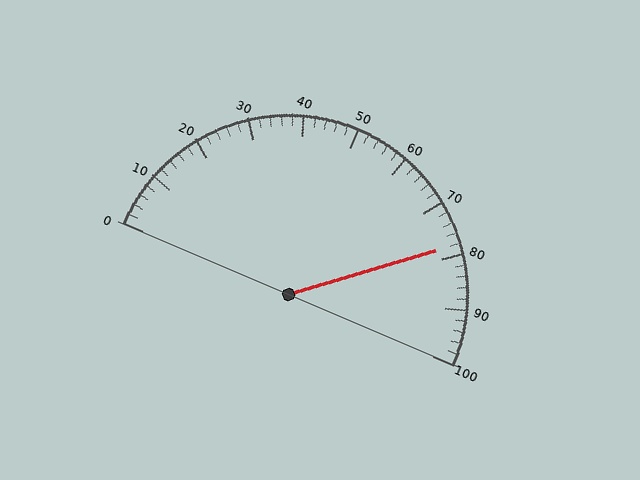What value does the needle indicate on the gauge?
The needle indicates approximately 78.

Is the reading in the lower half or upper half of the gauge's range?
The reading is in the upper half of the range (0 to 100).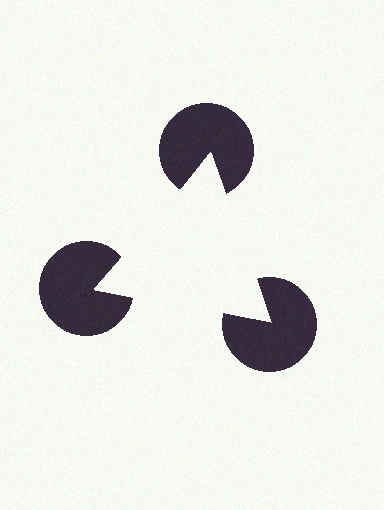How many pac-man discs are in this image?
There are 3 — one at each vertex of the illusory triangle.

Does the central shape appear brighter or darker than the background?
It typically appears slightly brighter than the background, even though no actual brightness change is drawn.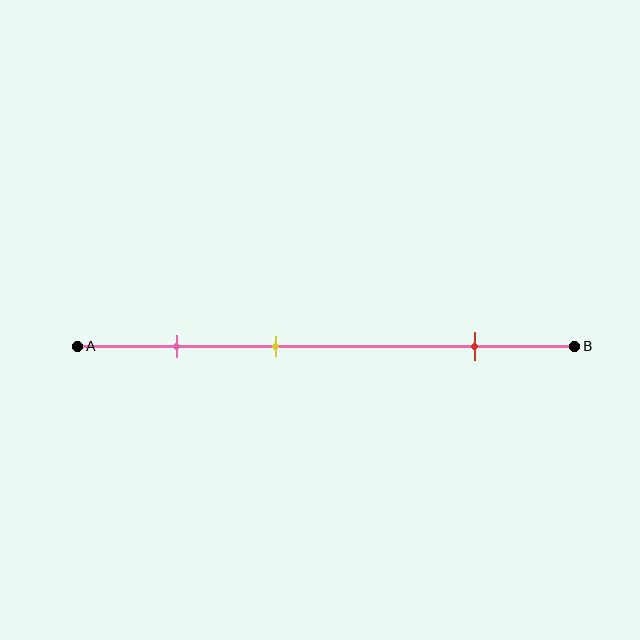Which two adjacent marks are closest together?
The pink and yellow marks are the closest adjacent pair.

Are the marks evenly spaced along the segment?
No, the marks are not evenly spaced.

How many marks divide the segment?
There are 3 marks dividing the segment.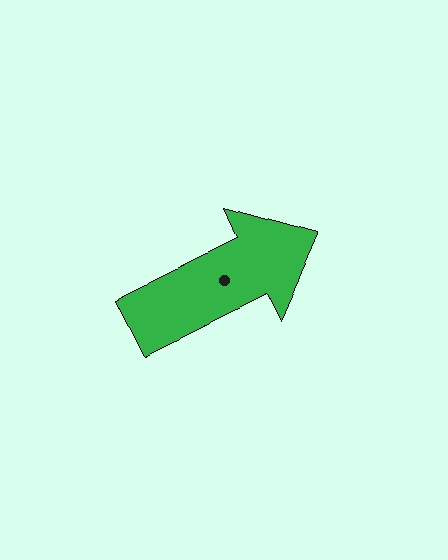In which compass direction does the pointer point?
Northeast.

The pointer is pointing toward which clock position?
Roughly 2 o'clock.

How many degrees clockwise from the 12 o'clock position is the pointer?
Approximately 64 degrees.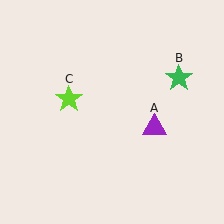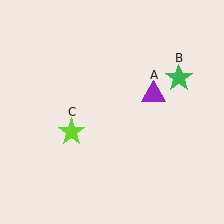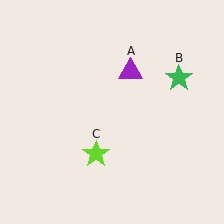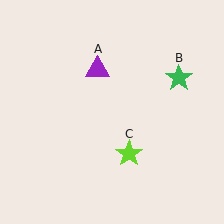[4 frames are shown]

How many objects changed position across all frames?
2 objects changed position: purple triangle (object A), lime star (object C).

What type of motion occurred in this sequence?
The purple triangle (object A), lime star (object C) rotated counterclockwise around the center of the scene.